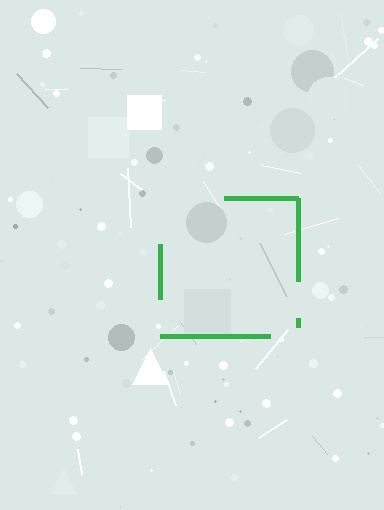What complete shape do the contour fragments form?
The contour fragments form a square.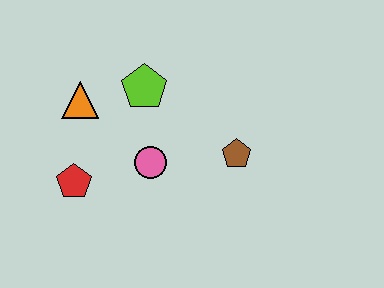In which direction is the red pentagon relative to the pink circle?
The red pentagon is to the left of the pink circle.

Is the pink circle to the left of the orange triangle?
No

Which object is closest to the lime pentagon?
The orange triangle is closest to the lime pentagon.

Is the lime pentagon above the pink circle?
Yes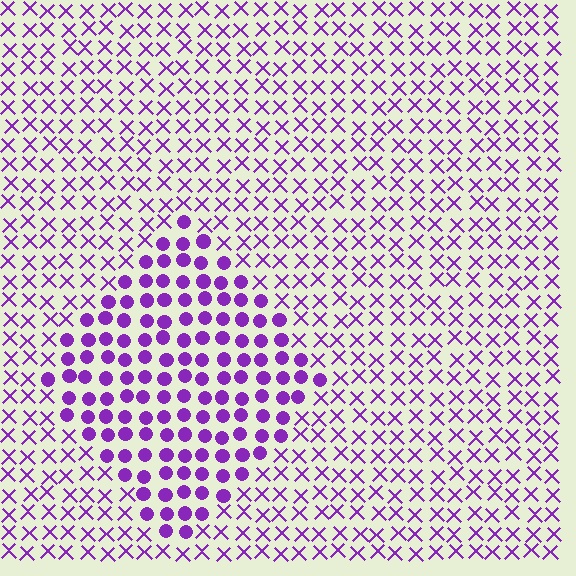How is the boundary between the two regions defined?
The boundary is defined by a change in element shape: circles inside vs. X marks outside. All elements share the same color and spacing.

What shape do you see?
I see a diamond.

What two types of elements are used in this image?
The image uses circles inside the diamond region and X marks outside it.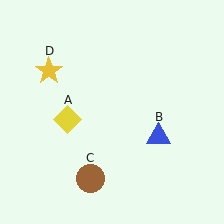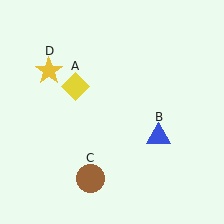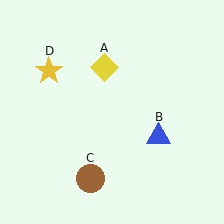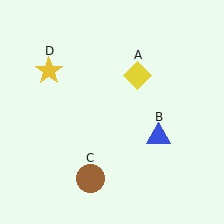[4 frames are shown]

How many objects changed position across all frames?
1 object changed position: yellow diamond (object A).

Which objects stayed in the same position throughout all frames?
Blue triangle (object B) and brown circle (object C) and yellow star (object D) remained stationary.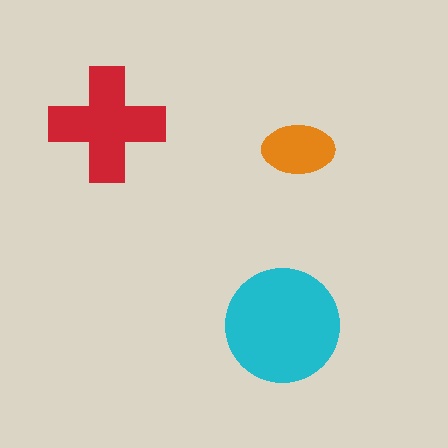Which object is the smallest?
The orange ellipse.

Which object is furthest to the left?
The red cross is leftmost.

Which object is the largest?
The cyan circle.